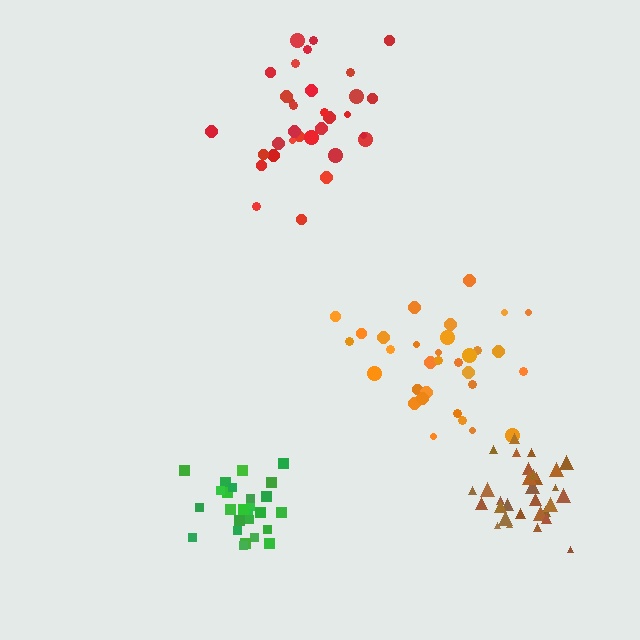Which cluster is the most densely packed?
Green.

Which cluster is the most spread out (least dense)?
Red.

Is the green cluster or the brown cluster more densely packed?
Green.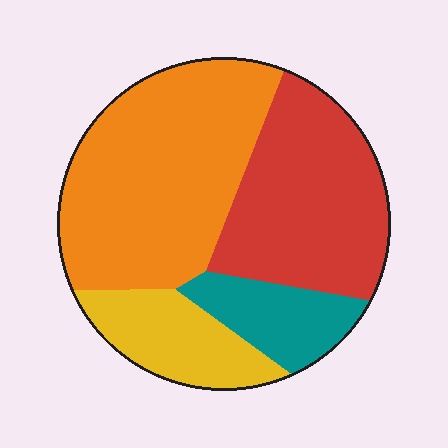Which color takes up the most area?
Orange, at roughly 40%.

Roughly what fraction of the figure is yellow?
Yellow takes up less than a quarter of the figure.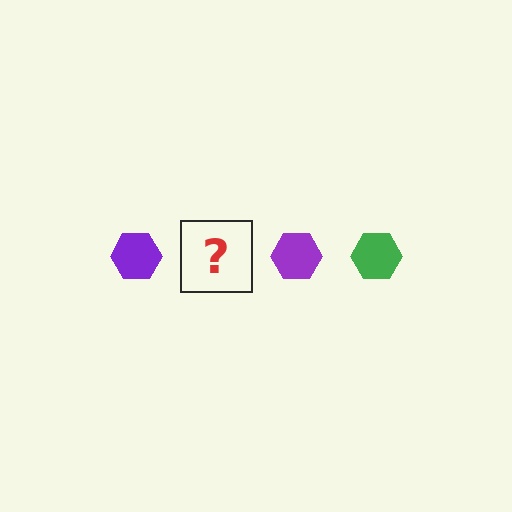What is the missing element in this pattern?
The missing element is a green hexagon.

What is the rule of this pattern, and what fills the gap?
The rule is that the pattern cycles through purple, green hexagons. The gap should be filled with a green hexagon.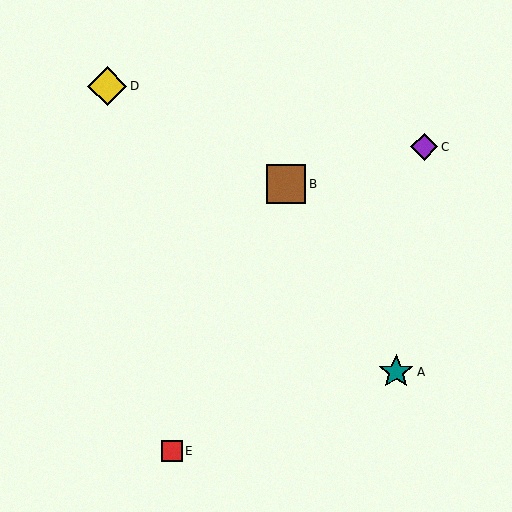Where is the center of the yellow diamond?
The center of the yellow diamond is at (107, 86).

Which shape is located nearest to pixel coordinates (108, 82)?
The yellow diamond (labeled D) at (107, 86) is nearest to that location.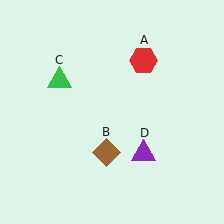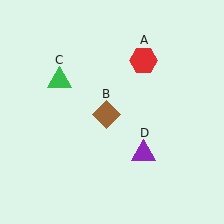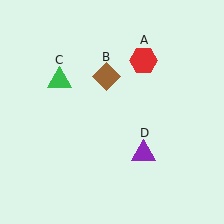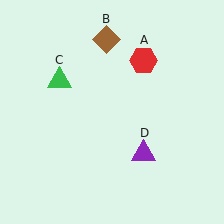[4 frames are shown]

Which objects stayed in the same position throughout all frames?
Red hexagon (object A) and green triangle (object C) and purple triangle (object D) remained stationary.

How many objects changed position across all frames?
1 object changed position: brown diamond (object B).